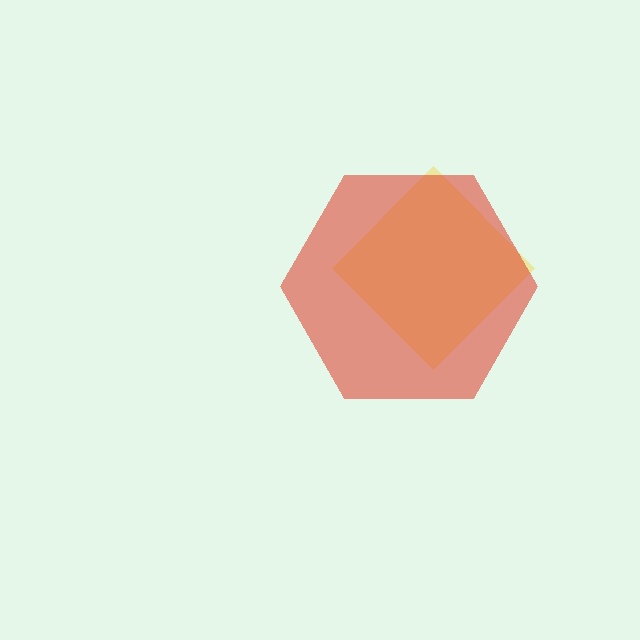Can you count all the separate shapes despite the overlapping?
Yes, there are 2 separate shapes.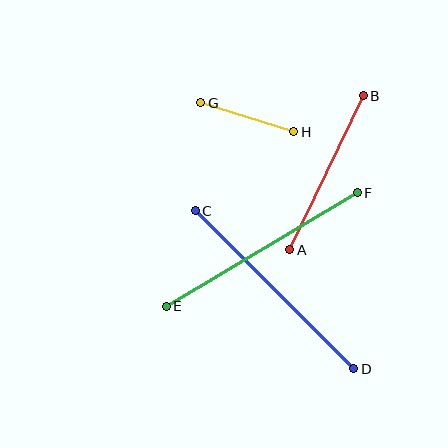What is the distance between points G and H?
The distance is approximately 97 pixels.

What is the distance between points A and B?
The distance is approximately 171 pixels.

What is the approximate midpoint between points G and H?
The midpoint is at approximately (247, 117) pixels.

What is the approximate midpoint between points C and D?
The midpoint is at approximately (274, 290) pixels.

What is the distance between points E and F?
The distance is approximately 222 pixels.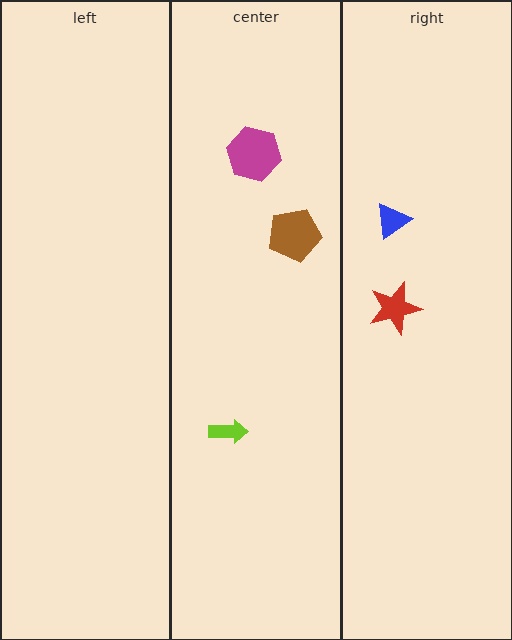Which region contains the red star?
The right region.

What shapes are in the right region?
The blue triangle, the red star.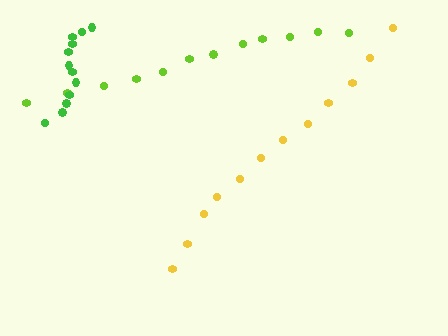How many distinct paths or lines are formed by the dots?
There are 3 distinct paths.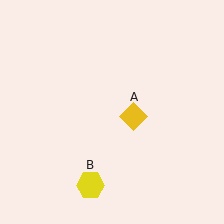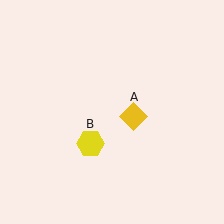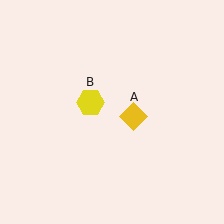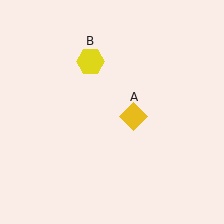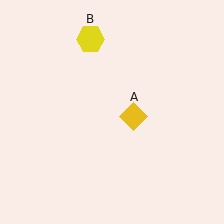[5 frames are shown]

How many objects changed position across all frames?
1 object changed position: yellow hexagon (object B).